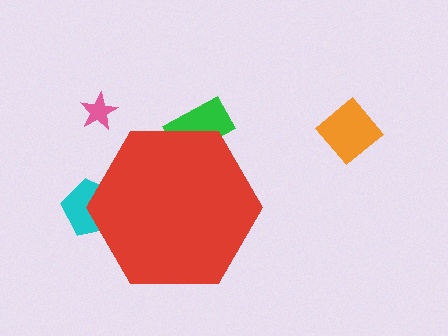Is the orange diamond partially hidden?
No, the orange diamond is fully visible.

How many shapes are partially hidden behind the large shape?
2 shapes are partially hidden.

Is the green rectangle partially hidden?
Yes, the green rectangle is partially hidden behind the red hexagon.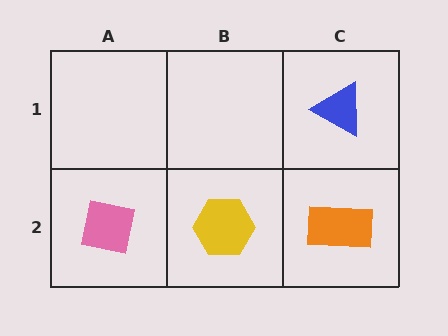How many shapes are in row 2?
3 shapes.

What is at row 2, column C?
An orange rectangle.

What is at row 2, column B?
A yellow hexagon.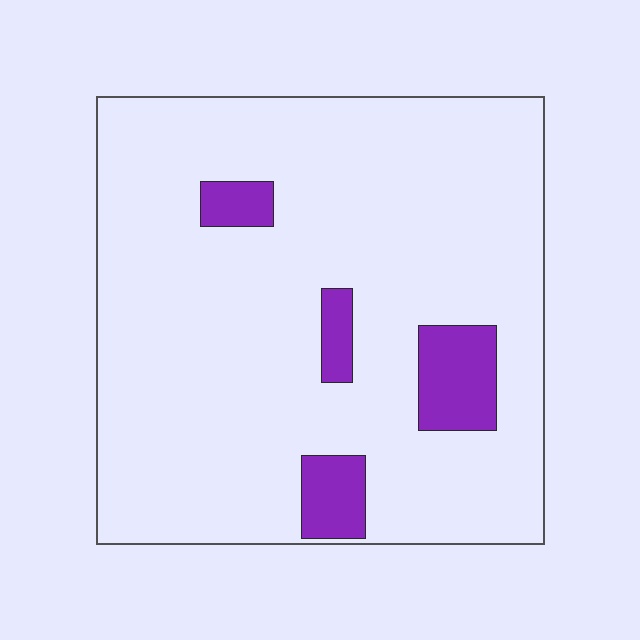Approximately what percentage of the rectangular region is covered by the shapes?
Approximately 10%.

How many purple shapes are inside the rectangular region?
4.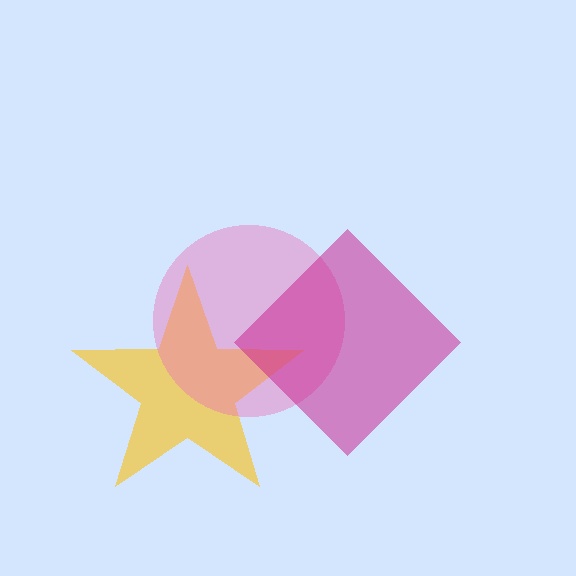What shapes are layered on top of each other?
The layered shapes are: a yellow star, a pink circle, a magenta diamond.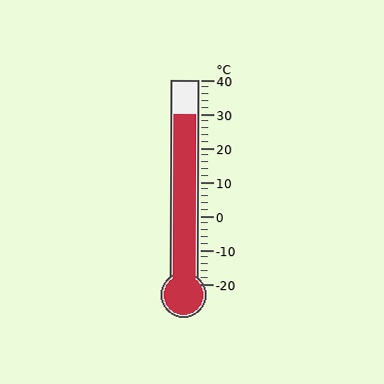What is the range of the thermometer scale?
The thermometer scale ranges from -20°C to 40°C.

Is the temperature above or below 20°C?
The temperature is above 20°C.